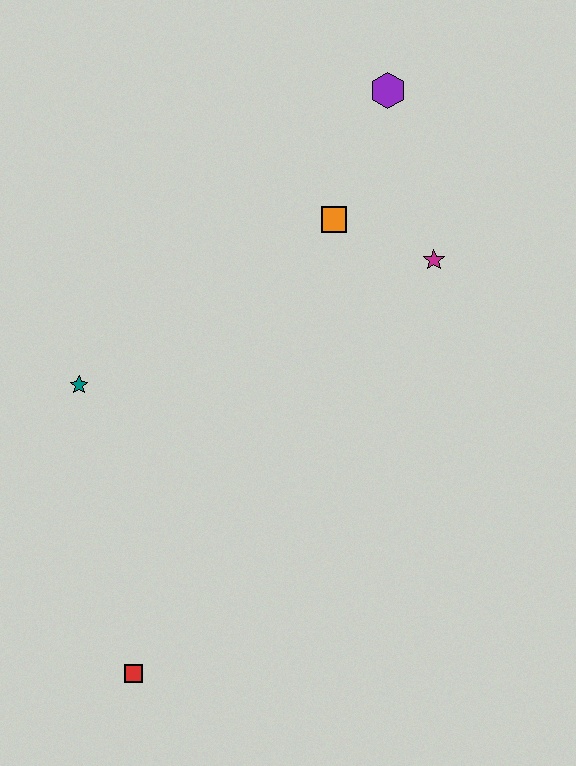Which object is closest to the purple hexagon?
The orange square is closest to the purple hexagon.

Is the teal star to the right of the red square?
No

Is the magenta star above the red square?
Yes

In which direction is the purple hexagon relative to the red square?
The purple hexagon is above the red square.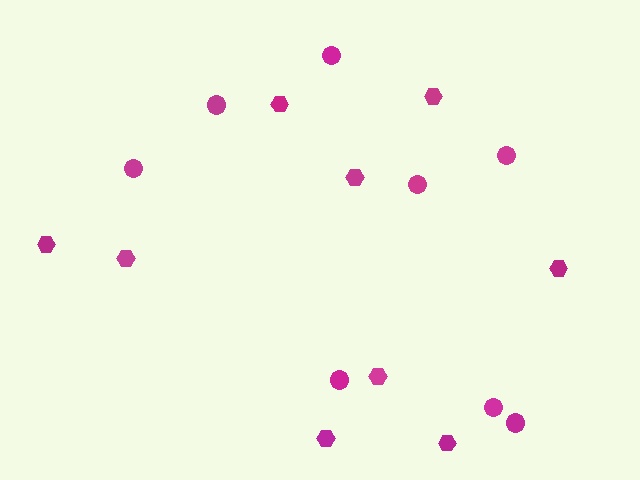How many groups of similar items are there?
There are 2 groups: one group of hexagons (9) and one group of circles (8).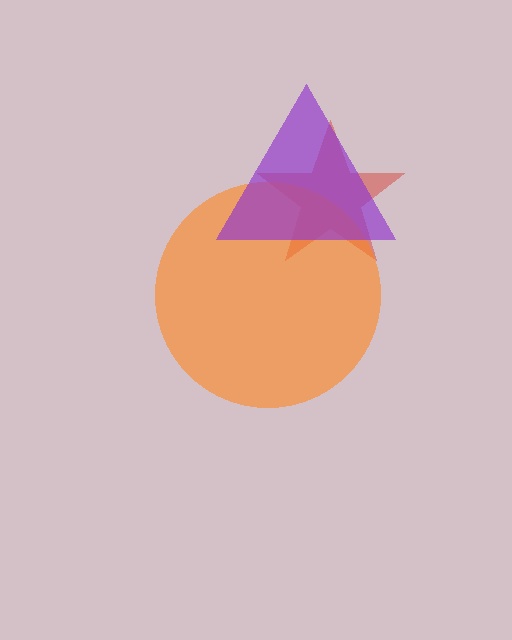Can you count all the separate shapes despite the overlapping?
Yes, there are 3 separate shapes.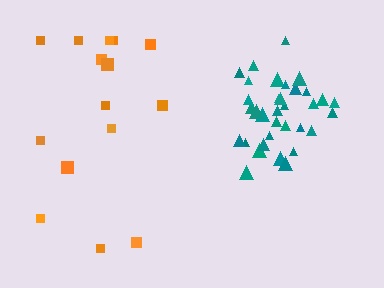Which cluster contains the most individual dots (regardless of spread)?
Teal (34).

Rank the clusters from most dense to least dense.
teal, orange.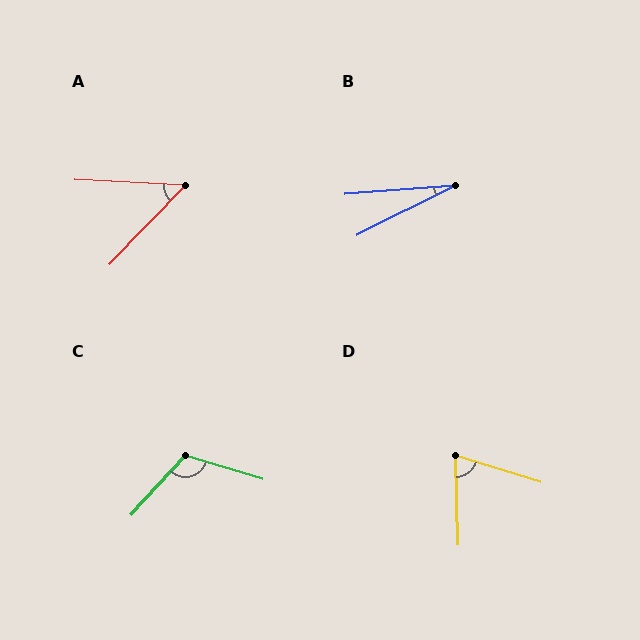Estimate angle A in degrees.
Approximately 49 degrees.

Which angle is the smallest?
B, at approximately 22 degrees.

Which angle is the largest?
C, at approximately 116 degrees.